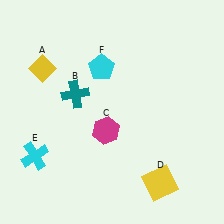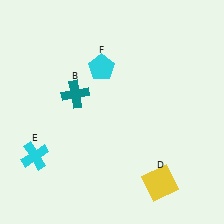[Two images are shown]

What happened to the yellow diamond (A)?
The yellow diamond (A) was removed in Image 2. It was in the top-left area of Image 1.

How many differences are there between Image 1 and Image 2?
There are 2 differences between the two images.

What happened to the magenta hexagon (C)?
The magenta hexagon (C) was removed in Image 2. It was in the bottom-left area of Image 1.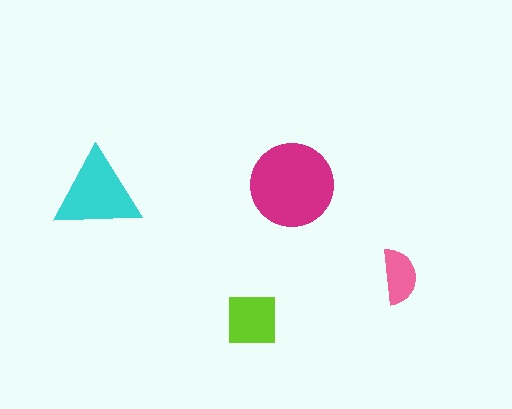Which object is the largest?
The magenta circle.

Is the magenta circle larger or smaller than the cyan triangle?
Larger.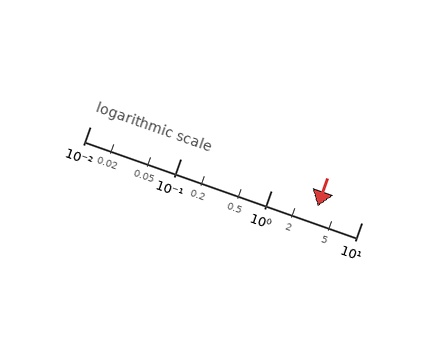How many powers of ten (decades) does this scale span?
The scale spans 3 decades, from 0.01 to 10.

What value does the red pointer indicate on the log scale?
The pointer indicates approximately 3.3.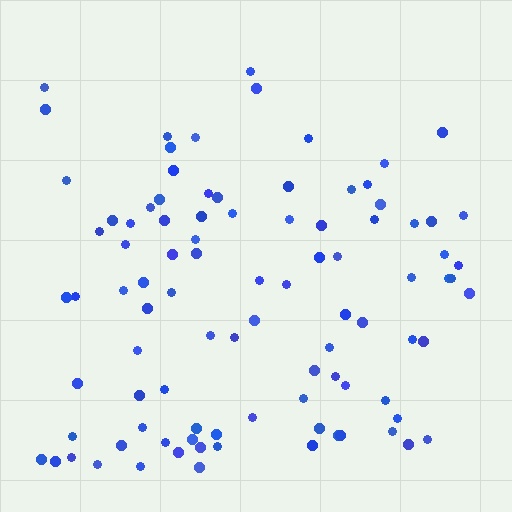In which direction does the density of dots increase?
From top to bottom, with the bottom side densest.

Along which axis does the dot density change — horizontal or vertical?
Vertical.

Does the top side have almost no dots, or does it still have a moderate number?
Still a moderate number, just noticeably fewer than the bottom.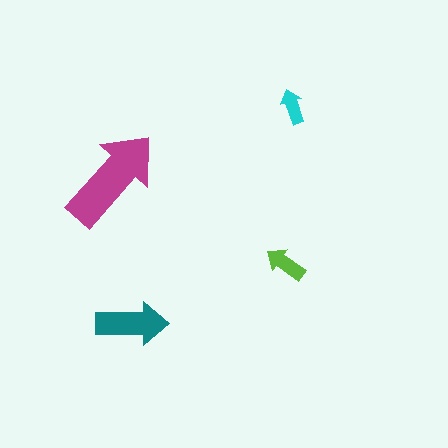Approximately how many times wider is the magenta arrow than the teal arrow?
About 1.5 times wider.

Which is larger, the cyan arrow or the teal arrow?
The teal one.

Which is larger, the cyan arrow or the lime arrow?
The lime one.